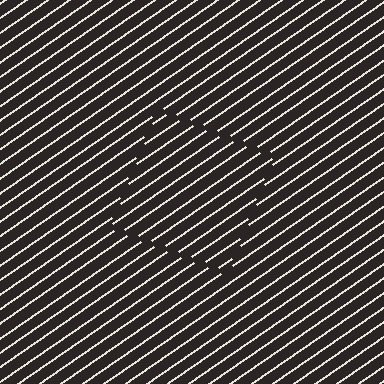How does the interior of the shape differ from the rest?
The interior of the shape contains the same grating, shifted by half a period — the contour is defined by the phase discontinuity where line-ends from the inner and outer gratings abut.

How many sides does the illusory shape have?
4 sides — the line-ends trace a square.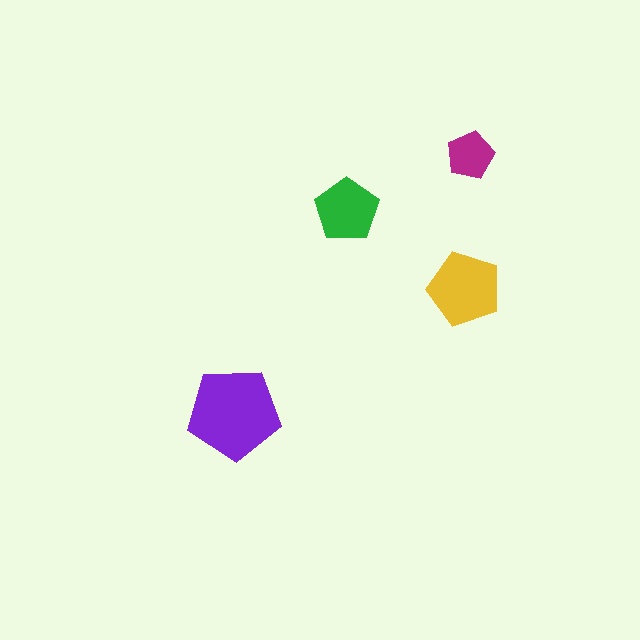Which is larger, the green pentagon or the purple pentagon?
The purple one.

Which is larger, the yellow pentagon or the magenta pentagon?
The yellow one.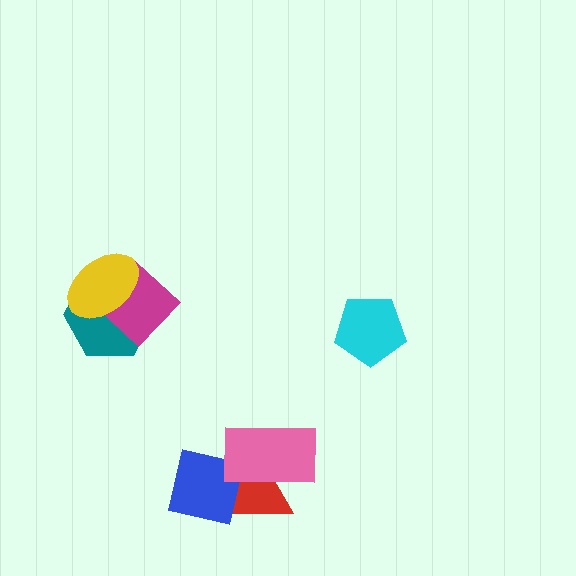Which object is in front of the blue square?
The pink rectangle is in front of the blue square.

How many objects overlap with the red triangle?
2 objects overlap with the red triangle.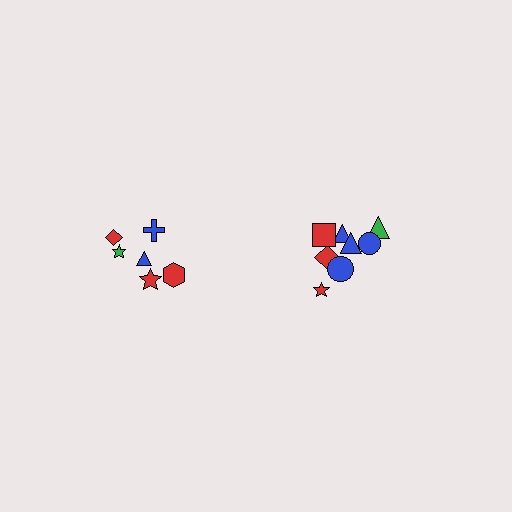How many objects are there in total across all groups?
There are 14 objects.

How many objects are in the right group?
There are 8 objects.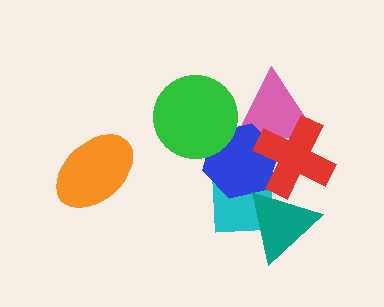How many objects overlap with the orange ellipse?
0 objects overlap with the orange ellipse.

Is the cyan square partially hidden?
Yes, it is partially covered by another shape.